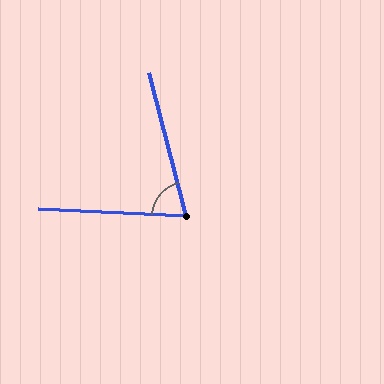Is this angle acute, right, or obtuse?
It is acute.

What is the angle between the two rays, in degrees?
Approximately 73 degrees.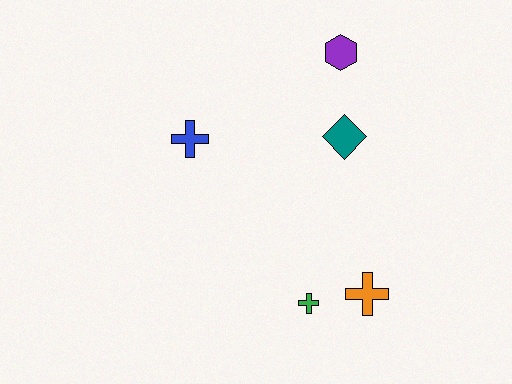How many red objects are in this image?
There are no red objects.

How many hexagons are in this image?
There is 1 hexagon.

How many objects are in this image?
There are 5 objects.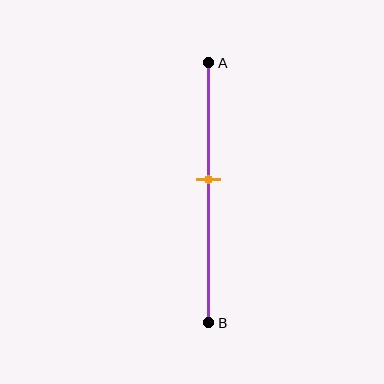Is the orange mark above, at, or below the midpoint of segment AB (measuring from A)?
The orange mark is above the midpoint of segment AB.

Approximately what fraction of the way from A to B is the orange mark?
The orange mark is approximately 45% of the way from A to B.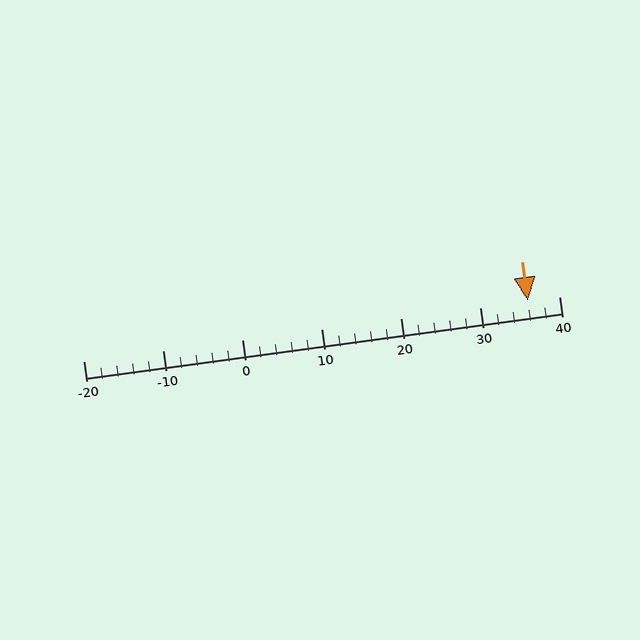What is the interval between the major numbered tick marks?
The major tick marks are spaced 10 units apart.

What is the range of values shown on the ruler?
The ruler shows values from -20 to 40.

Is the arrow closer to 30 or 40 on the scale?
The arrow is closer to 40.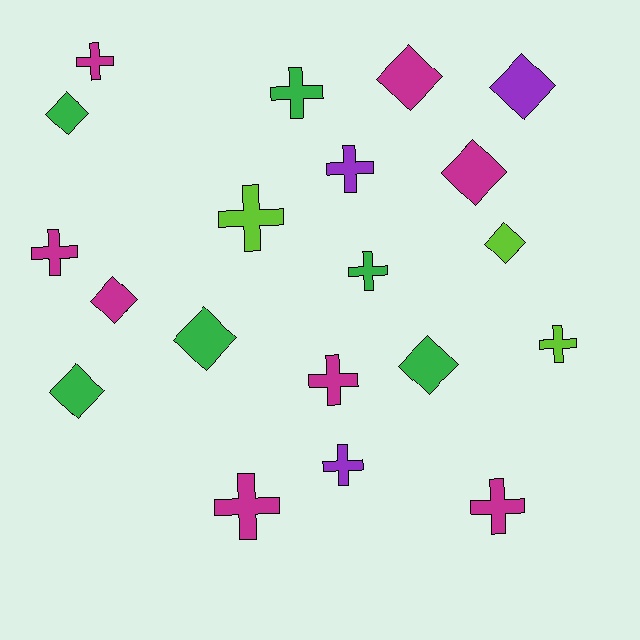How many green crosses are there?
There are 2 green crosses.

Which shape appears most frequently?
Cross, with 11 objects.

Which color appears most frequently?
Magenta, with 8 objects.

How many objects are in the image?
There are 20 objects.